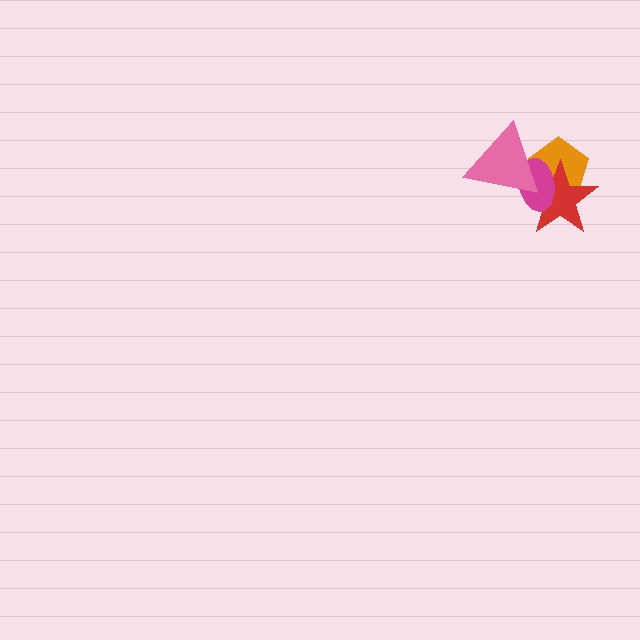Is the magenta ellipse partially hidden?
Yes, it is partially covered by another shape.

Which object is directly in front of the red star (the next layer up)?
The magenta ellipse is directly in front of the red star.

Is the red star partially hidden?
Yes, it is partially covered by another shape.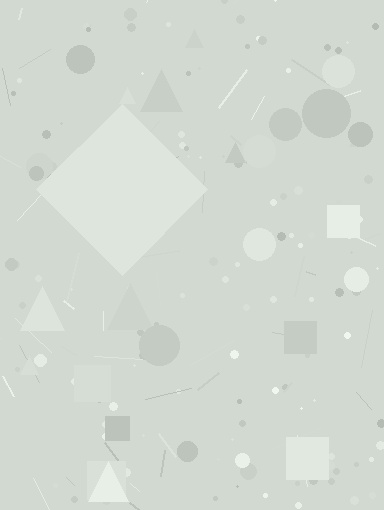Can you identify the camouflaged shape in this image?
The camouflaged shape is a diamond.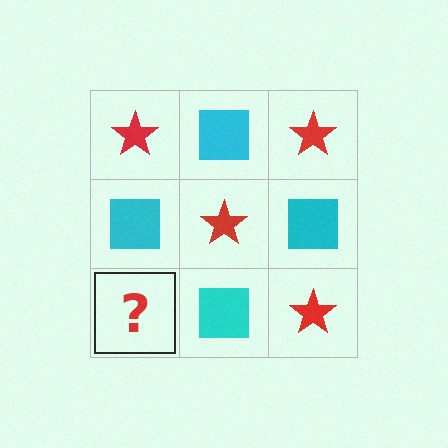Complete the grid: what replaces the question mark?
The question mark should be replaced with a red star.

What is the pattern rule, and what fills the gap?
The rule is that it alternates red star and cyan square in a checkerboard pattern. The gap should be filled with a red star.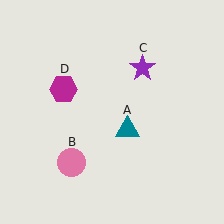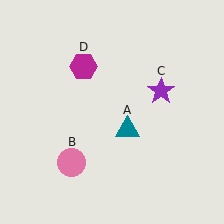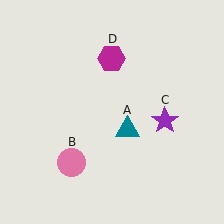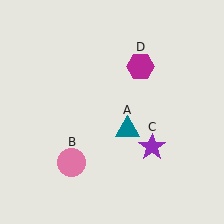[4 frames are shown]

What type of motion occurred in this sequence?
The purple star (object C), magenta hexagon (object D) rotated clockwise around the center of the scene.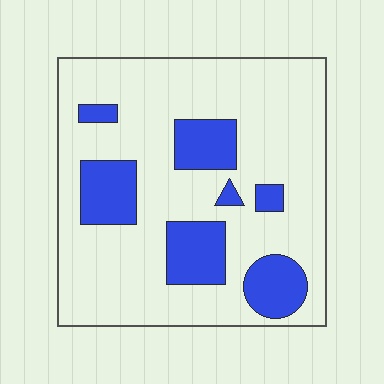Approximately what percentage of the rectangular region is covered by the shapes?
Approximately 20%.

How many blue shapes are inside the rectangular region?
7.